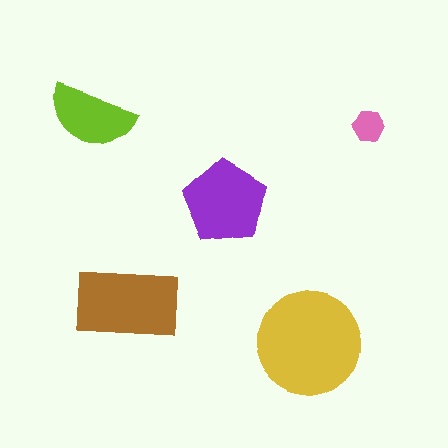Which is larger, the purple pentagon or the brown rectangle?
The brown rectangle.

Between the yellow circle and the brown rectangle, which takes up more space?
The yellow circle.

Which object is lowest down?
The yellow circle is bottommost.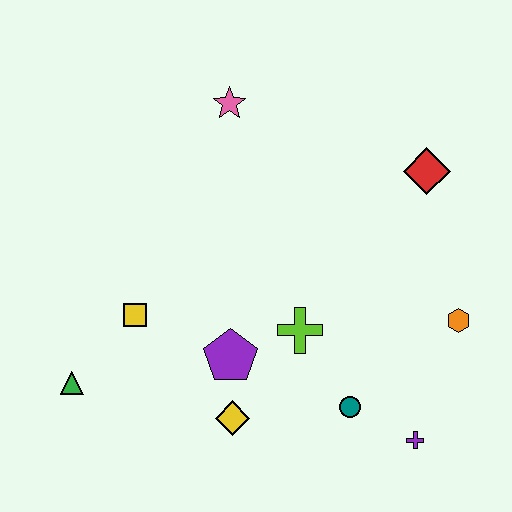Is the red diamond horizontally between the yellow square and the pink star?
No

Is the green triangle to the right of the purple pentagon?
No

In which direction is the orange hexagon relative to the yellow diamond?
The orange hexagon is to the right of the yellow diamond.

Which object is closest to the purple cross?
The teal circle is closest to the purple cross.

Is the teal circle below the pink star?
Yes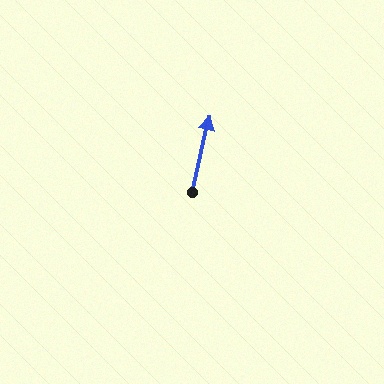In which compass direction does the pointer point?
North.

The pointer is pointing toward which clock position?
Roughly 12 o'clock.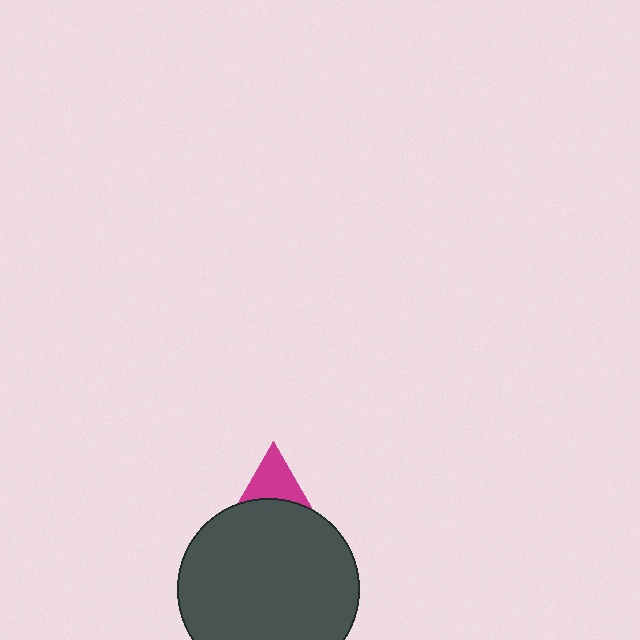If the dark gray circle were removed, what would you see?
You would see the complete magenta triangle.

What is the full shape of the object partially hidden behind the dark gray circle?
The partially hidden object is a magenta triangle.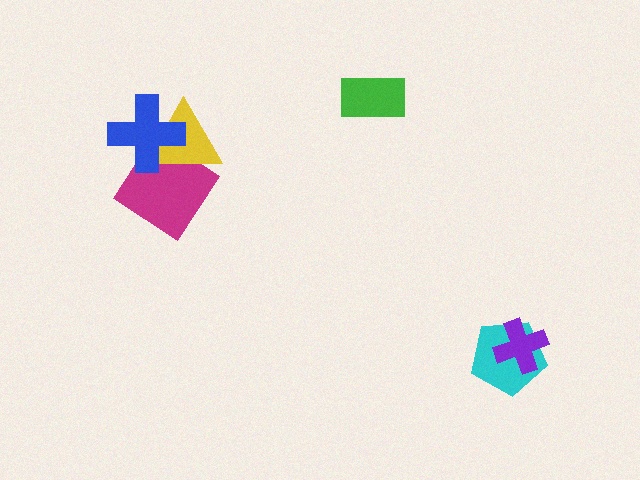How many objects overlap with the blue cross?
2 objects overlap with the blue cross.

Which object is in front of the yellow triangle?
The blue cross is in front of the yellow triangle.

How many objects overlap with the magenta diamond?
2 objects overlap with the magenta diamond.